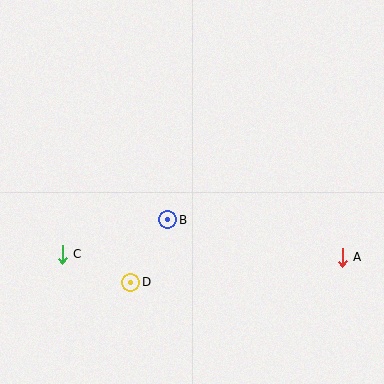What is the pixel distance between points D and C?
The distance between D and C is 74 pixels.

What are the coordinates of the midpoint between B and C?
The midpoint between B and C is at (115, 237).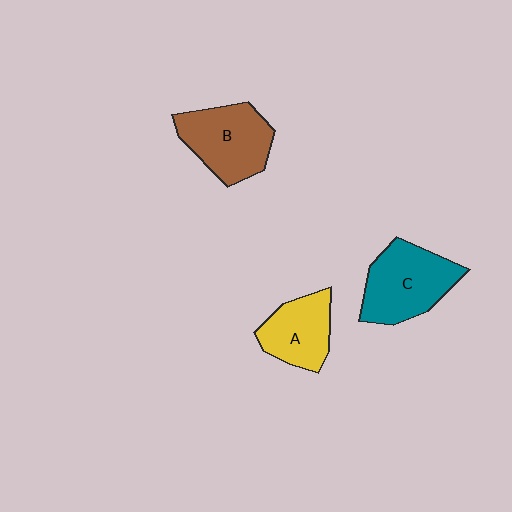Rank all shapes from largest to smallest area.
From largest to smallest: C (teal), B (brown), A (yellow).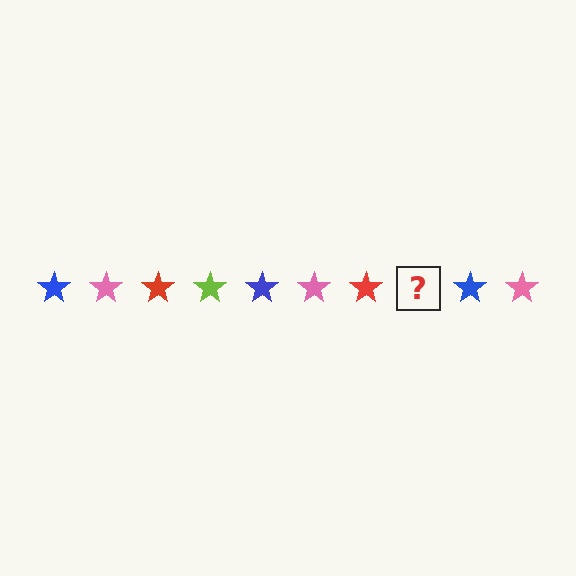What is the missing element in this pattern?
The missing element is a lime star.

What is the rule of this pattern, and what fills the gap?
The rule is that the pattern cycles through blue, pink, red, lime stars. The gap should be filled with a lime star.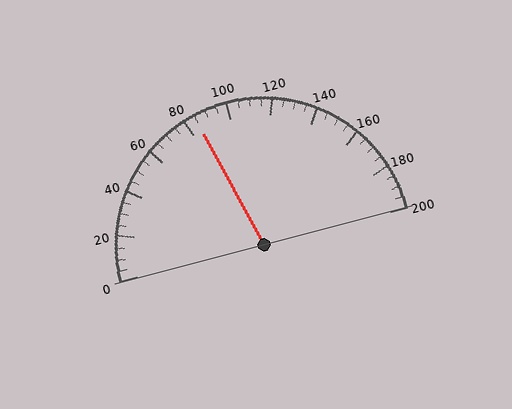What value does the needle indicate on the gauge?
The needle indicates approximately 85.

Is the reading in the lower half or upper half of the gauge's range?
The reading is in the lower half of the range (0 to 200).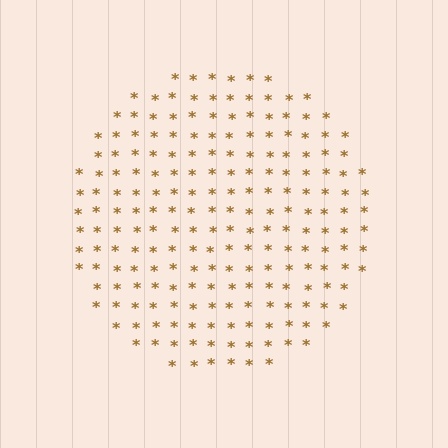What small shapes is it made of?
It is made of small asterisks.